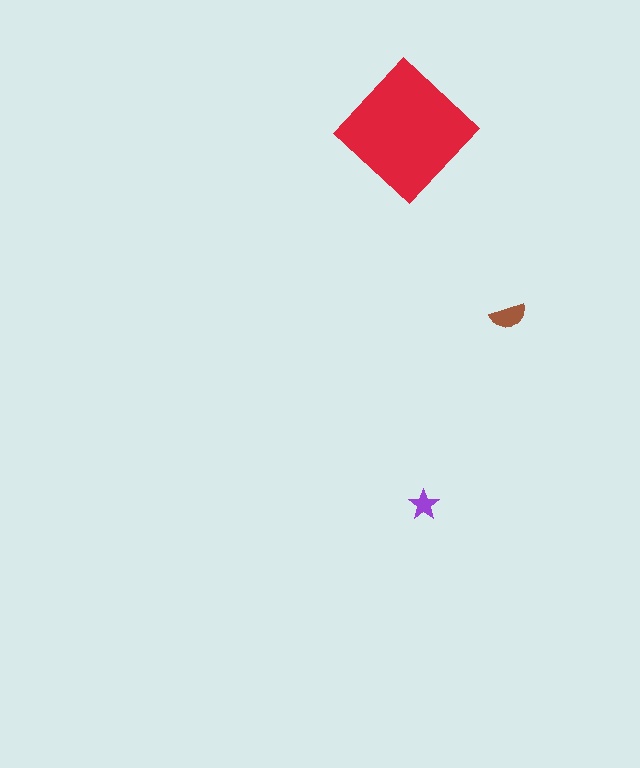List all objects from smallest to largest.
The purple star, the brown semicircle, the red diamond.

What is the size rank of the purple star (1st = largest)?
3rd.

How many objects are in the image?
There are 3 objects in the image.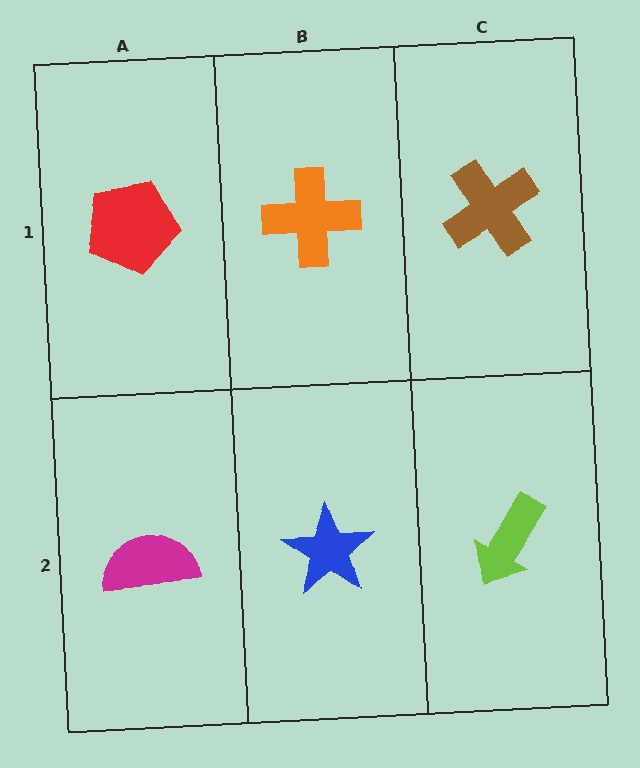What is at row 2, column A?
A magenta semicircle.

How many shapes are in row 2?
3 shapes.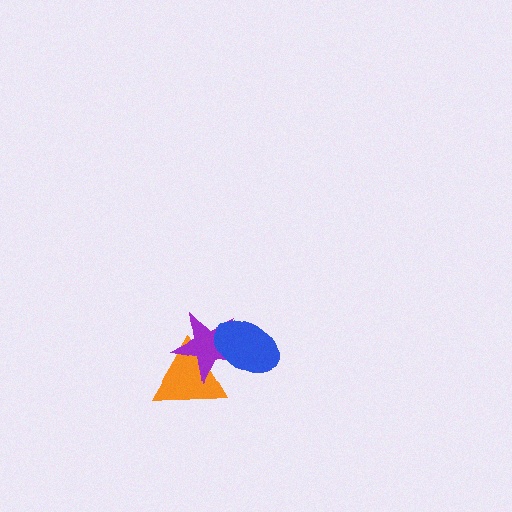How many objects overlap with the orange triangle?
2 objects overlap with the orange triangle.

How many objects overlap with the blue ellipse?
2 objects overlap with the blue ellipse.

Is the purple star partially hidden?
Yes, it is partially covered by another shape.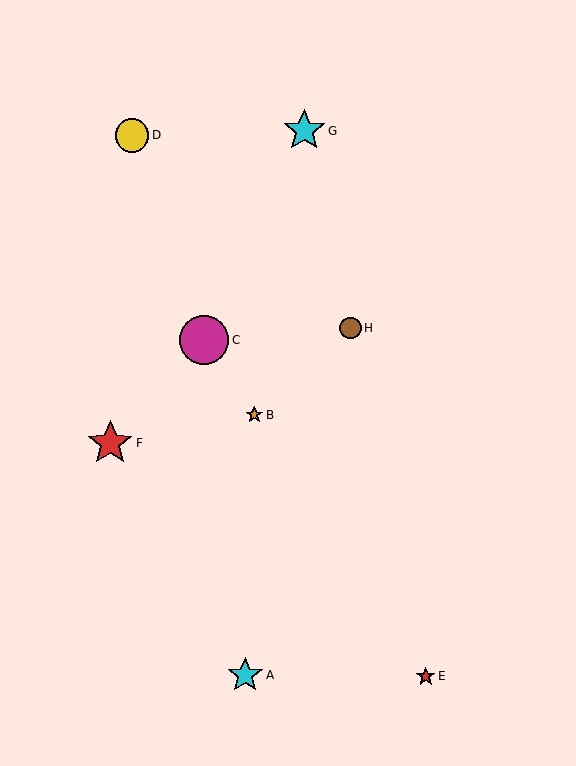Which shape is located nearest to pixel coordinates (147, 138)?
The yellow circle (labeled D) at (132, 135) is nearest to that location.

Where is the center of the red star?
The center of the red star is at (110, 443).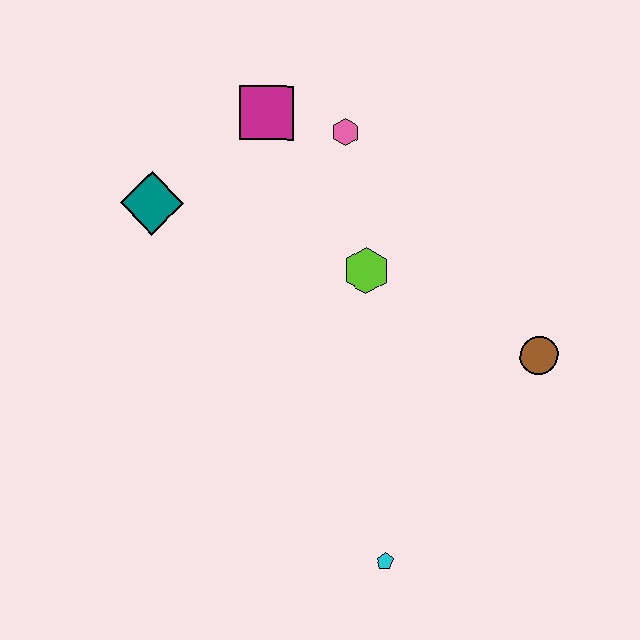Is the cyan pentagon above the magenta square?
No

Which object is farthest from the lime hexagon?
The cyan pentagon is farthest from the lime hexagon.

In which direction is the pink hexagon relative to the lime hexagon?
The pink hexagon is above the lime hexagon.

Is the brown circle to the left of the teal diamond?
No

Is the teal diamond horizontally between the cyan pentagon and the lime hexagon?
No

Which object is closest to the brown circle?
The lime hexagon is closest to the brown circle.